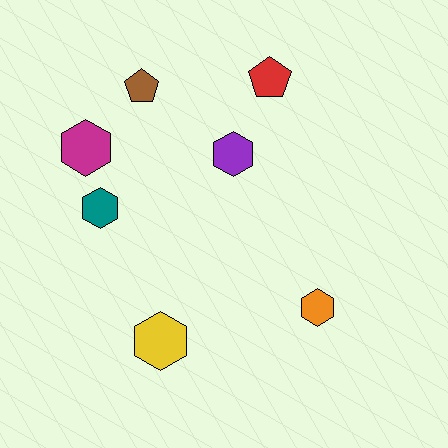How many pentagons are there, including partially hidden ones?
There are 2 pentagons.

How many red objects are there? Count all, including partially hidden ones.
There is 1 red object.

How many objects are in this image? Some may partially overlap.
There are 7 objects.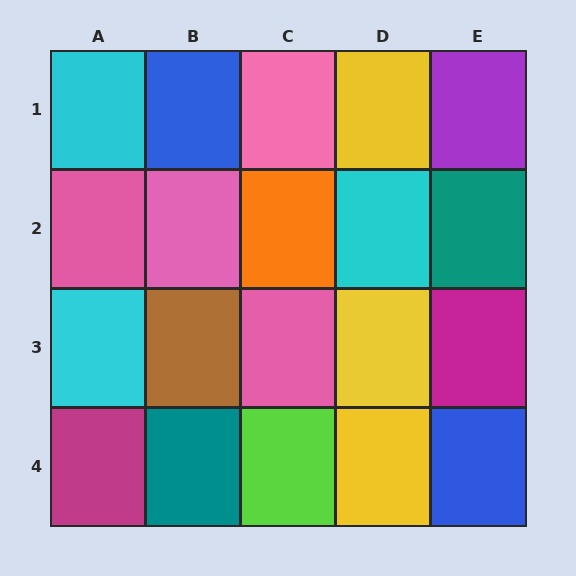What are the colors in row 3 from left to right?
Cyan, brown, pink, yellow, magenta.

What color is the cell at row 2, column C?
Orange.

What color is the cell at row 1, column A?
Cyan.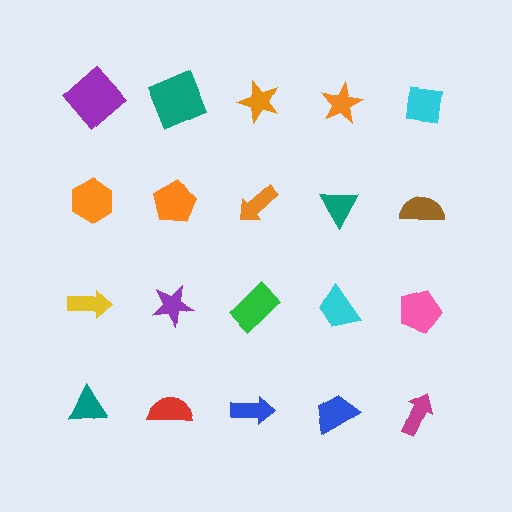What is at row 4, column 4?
A blue trapezoid.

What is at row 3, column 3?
A green rectangle.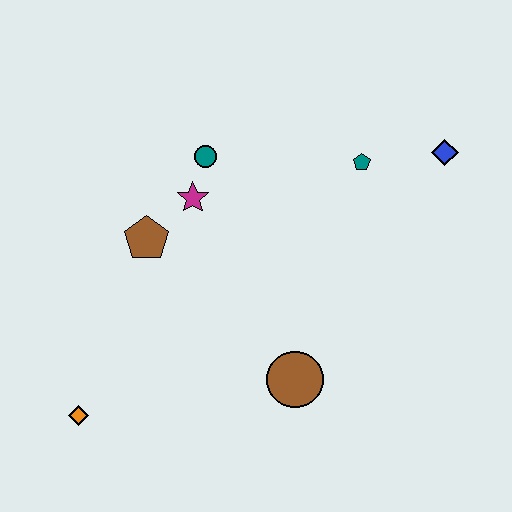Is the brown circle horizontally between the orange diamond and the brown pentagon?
No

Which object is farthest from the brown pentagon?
The blue diamond is farthest from the brown pentagon.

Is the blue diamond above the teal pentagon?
Yes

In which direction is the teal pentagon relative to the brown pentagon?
The teal pentagon is to the right of the brown pentagon.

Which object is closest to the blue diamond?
The teal pentagon is closest to the blue diamond.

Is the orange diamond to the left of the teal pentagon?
Yes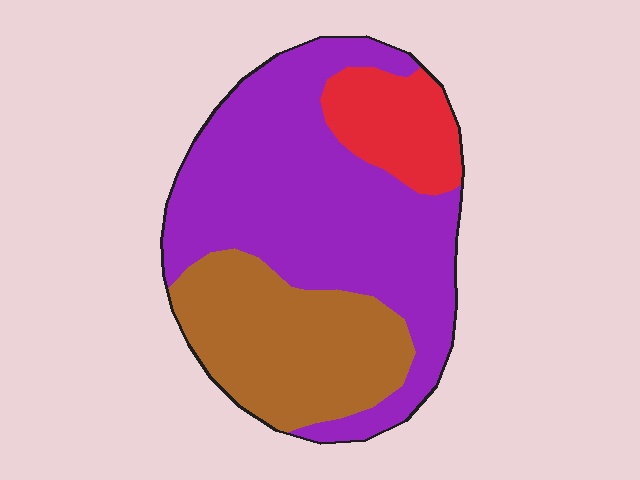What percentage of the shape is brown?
Brown takes up about one third (1/3) of the shape.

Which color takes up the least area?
Red, at roughly 15%.